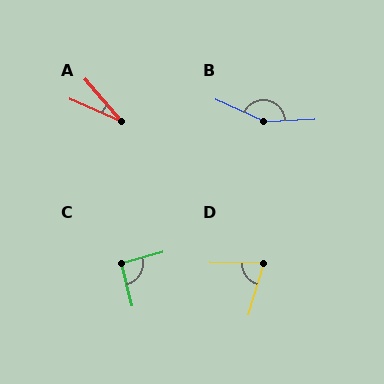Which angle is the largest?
B, at approximately 153 degrees.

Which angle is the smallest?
A, at approximately 26 degrees.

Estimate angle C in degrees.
Approximately 92 degrees.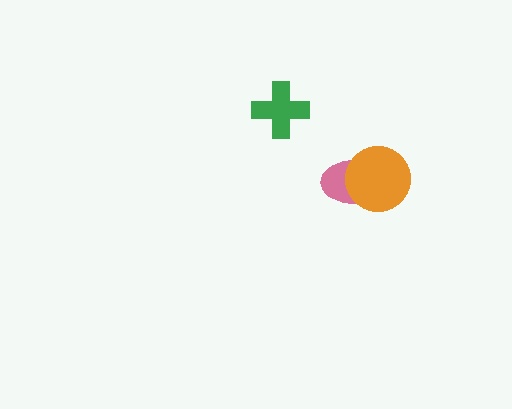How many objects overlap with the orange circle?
1 object overlaps with the orange circle.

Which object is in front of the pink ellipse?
The orange circle is in front of the pink ellipse.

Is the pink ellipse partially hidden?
Yes, it is partially covered by another shape.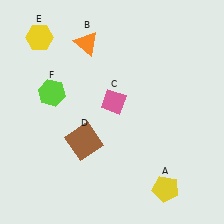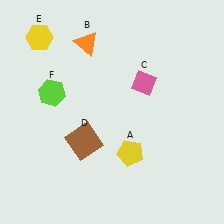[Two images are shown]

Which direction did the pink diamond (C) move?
The pink diamond (C) moved right.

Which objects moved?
The objects that moved are: the yellow pentagon (A), the pink diamond (C).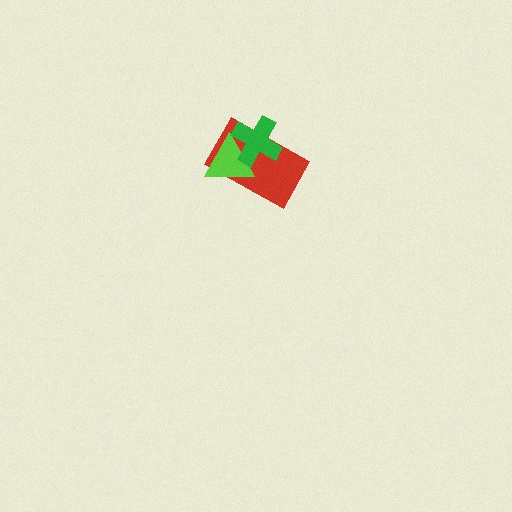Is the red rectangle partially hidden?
Yes, it is partially covered by another shape.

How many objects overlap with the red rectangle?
2 objects overlap with the red rectangle.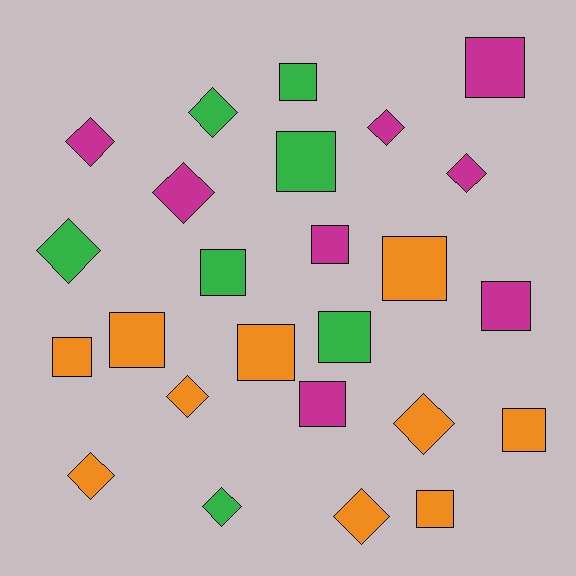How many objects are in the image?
There are 25 objects.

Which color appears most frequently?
Orange, with 10 objects.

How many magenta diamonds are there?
There are 4 magenta diamonds.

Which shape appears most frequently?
Square, with 14 objects.